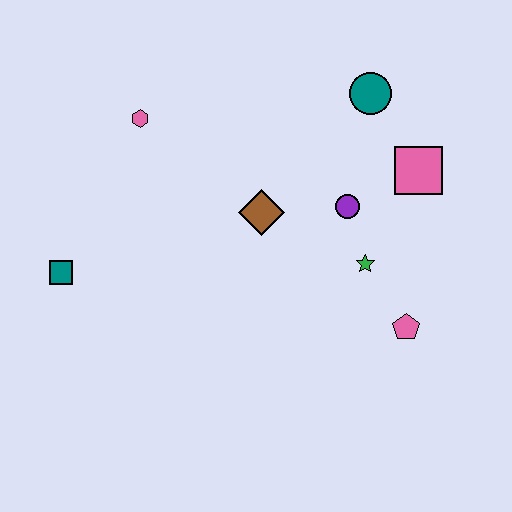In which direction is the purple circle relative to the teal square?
The purple circle is to the right of the teal square.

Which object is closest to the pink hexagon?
The brown diamond is closest to the pink hexagon.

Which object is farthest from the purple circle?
The teal square is farthest from the purple circle.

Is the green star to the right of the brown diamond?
Yes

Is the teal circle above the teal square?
Yes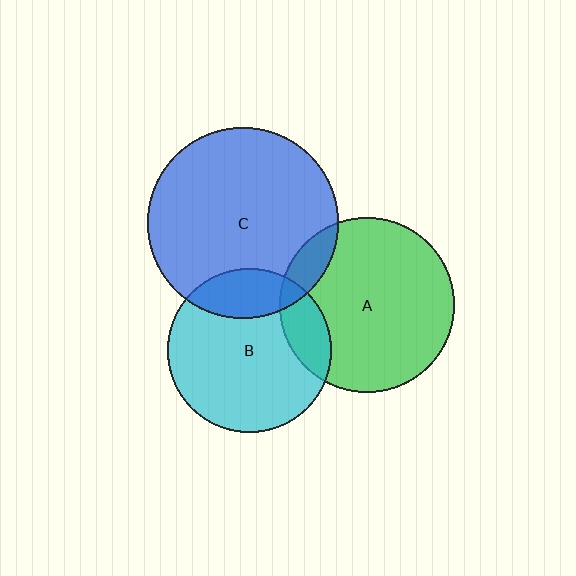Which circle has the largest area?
Circle C (blue).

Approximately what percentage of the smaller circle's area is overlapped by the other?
Approximately 15%.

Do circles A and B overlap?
Yes.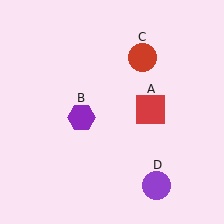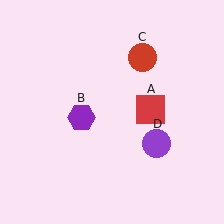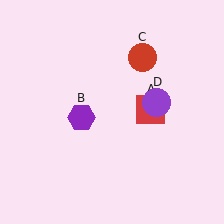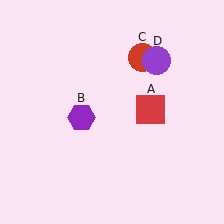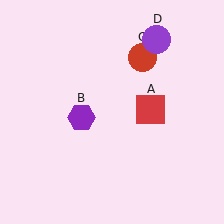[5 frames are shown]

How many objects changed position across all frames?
1 object changed position: purple circle (object D).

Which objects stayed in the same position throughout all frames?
Red square (object A) and purple hexagon (object B) and red circle (object C) remained stationary.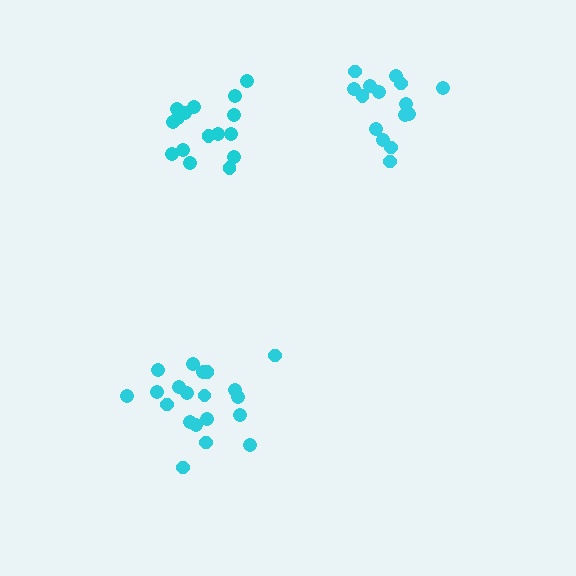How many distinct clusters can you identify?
There are 3 distinct clusters.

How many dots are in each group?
Group 1: 20 dots, Group 2: 16 dots, Group 3: 15 dots (51 total).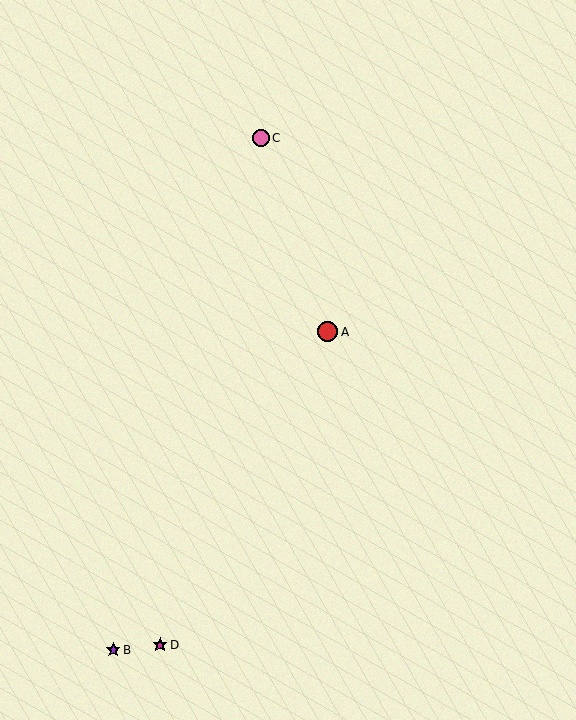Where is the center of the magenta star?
The center of the magenta star is at (160, 645).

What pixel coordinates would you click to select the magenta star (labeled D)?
Click at (160, 645) to select the magenta star D.